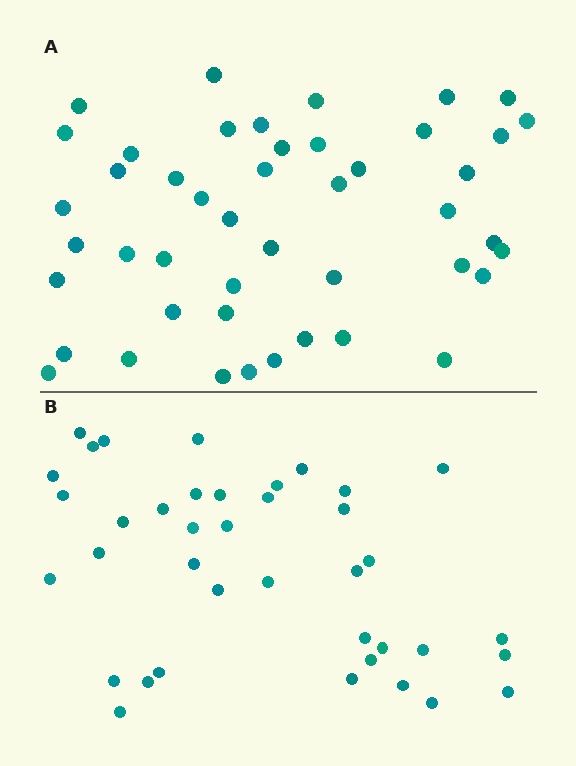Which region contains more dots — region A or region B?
Region A (the top region) has more dots.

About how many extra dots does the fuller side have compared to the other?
Region A has roughly 8 or so more dots than region B.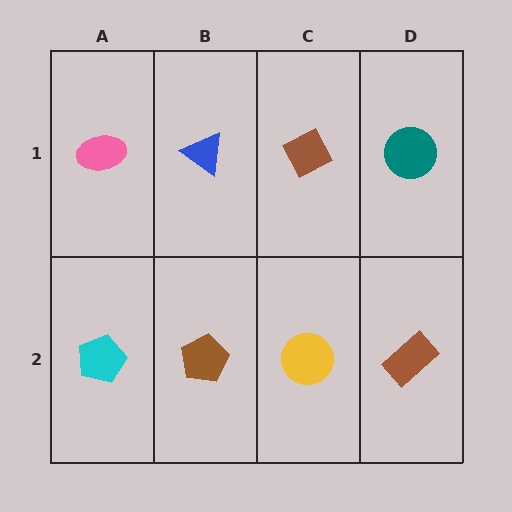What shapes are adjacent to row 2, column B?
A blue triangle (row 1, column B), a cyan pentagon (row 2, column A), a yellow circle (row 2, column C).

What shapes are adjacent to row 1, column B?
A brown pentagon (row 2, column B), a pink ellipse (row 1, column A), a brown diamond (row 1, column C).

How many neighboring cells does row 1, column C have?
3.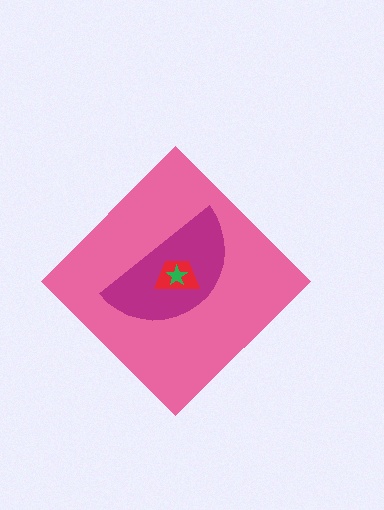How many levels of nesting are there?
4.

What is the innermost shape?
The green star.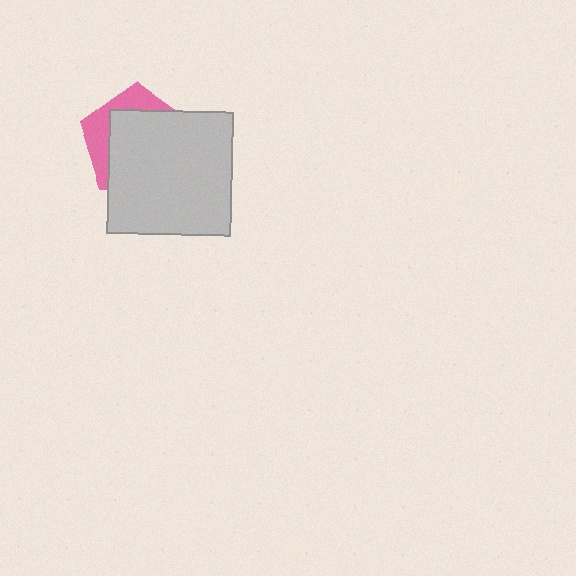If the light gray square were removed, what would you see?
You would see the complete pink pentagon.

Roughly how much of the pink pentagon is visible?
A small part of it is visible (roughly 31%).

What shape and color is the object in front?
The object in front is a light gray square.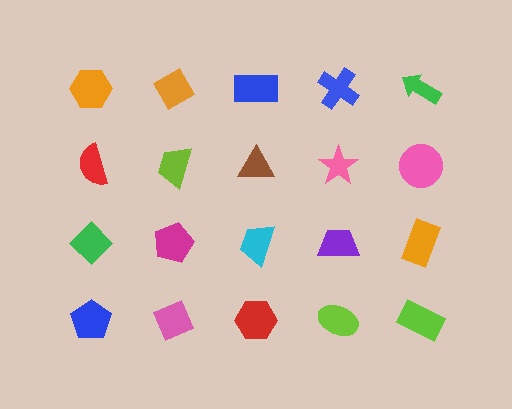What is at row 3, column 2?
A magenta pentagon.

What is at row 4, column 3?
A red hexagon.